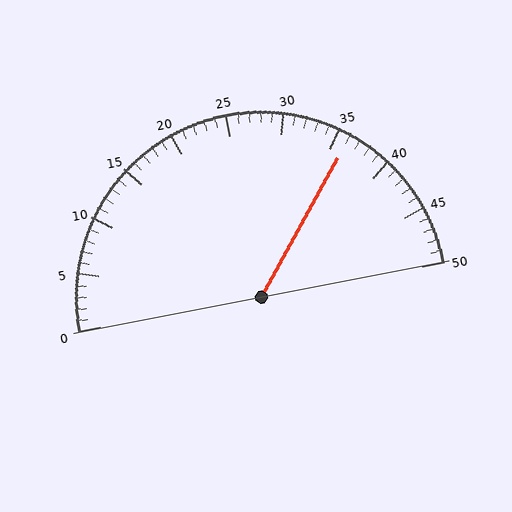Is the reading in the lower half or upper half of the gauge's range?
The reading is in the upper half of the range (0 to 50).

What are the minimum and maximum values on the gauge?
The gauge ranges from 0 to 50.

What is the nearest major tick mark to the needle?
The nearest major tick mark is 35.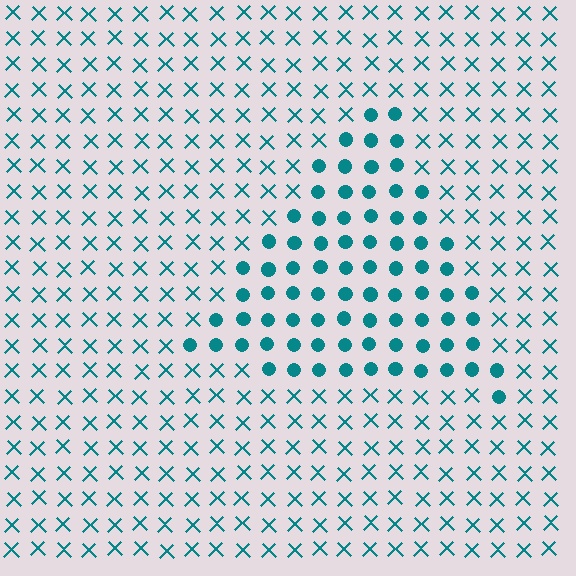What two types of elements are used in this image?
The image uses circles inside the triangle region and X marks outside it.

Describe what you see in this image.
The image is filled with small teal elements arranged in a uniform grid. A triangle-shaped region contains circles, while the surrounding area contains X marks. The boundary is defined purely by the change in element shape.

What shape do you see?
I see a triangle.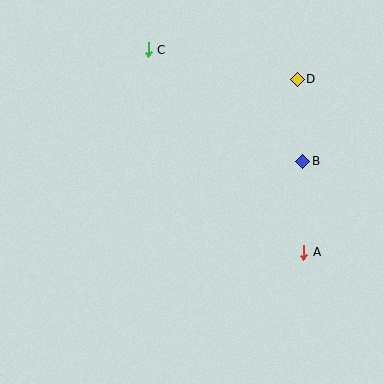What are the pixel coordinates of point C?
Point C is at (148, 50).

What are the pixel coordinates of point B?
Point B is at (303, 161).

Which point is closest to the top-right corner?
Point D is closest to the top-right corner.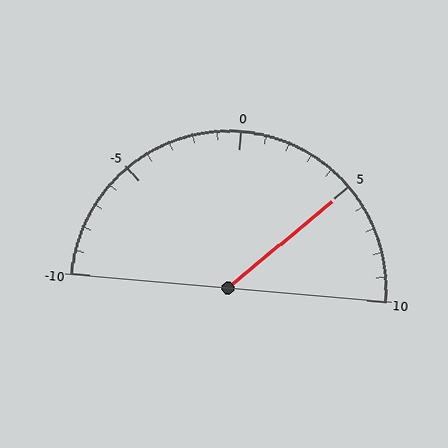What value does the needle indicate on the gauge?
The needle indicates approximately 5.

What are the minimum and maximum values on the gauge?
The gauge ranges from -10 to 10.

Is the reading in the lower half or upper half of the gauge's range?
The reading is in the upper half of the range (-10 to 10).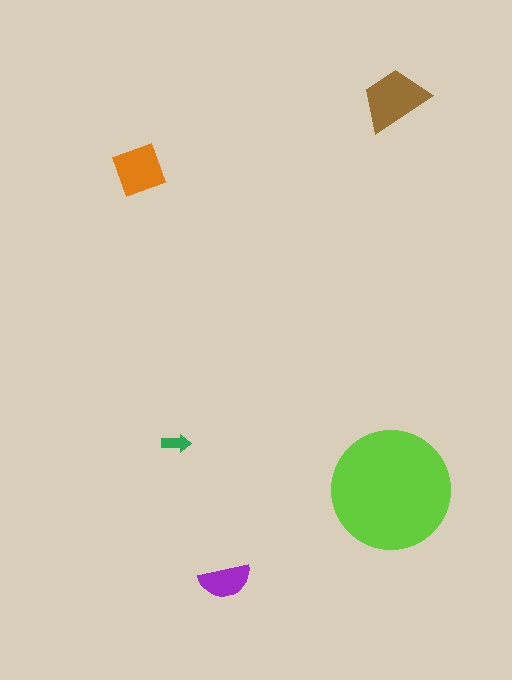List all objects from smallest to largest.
The green arrow, the purple semicircle, the orange diamond, the brown trapezoid, the lime circle.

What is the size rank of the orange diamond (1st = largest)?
3rd.